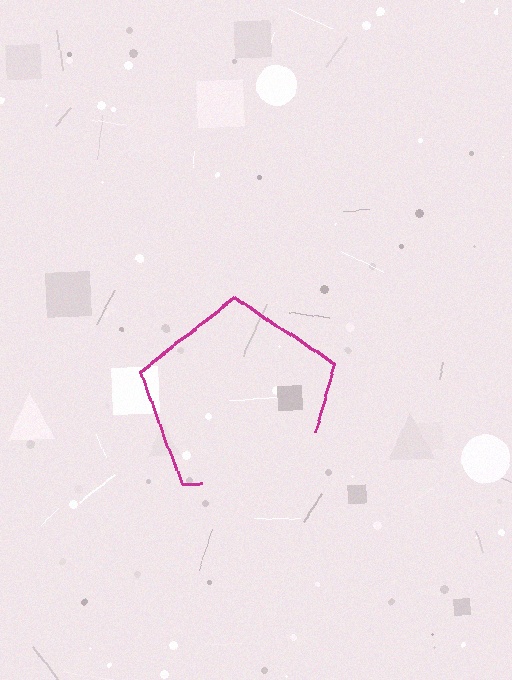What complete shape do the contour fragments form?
The contour fragments form a pentagon.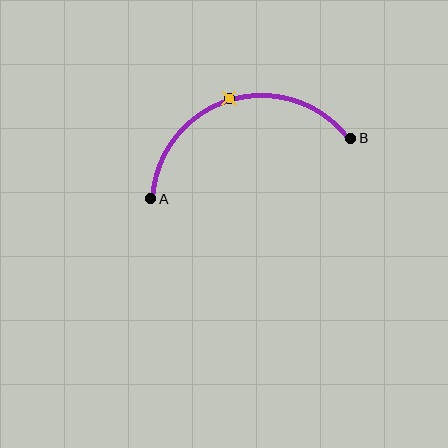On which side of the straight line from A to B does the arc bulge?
The arc bulges above the straight line connecting A and B.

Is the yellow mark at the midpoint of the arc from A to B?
Yes. The yellow mark lies on the arc at equal arc-length from both A and B — it is the arc midpoint.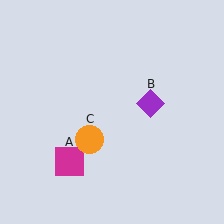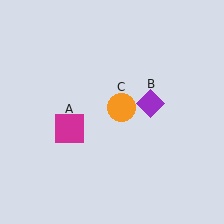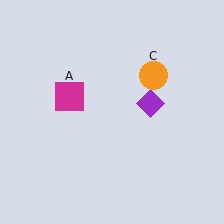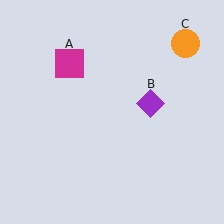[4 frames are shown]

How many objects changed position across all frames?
2 objects changed position: magenta square (object A), orange circle (object C).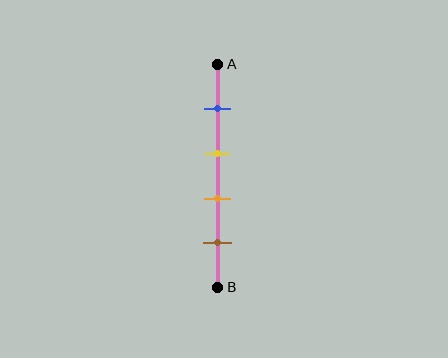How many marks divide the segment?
There are 4 marks dividing the segment.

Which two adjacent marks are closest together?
The yellow and orange marks are the closest adjacent pair.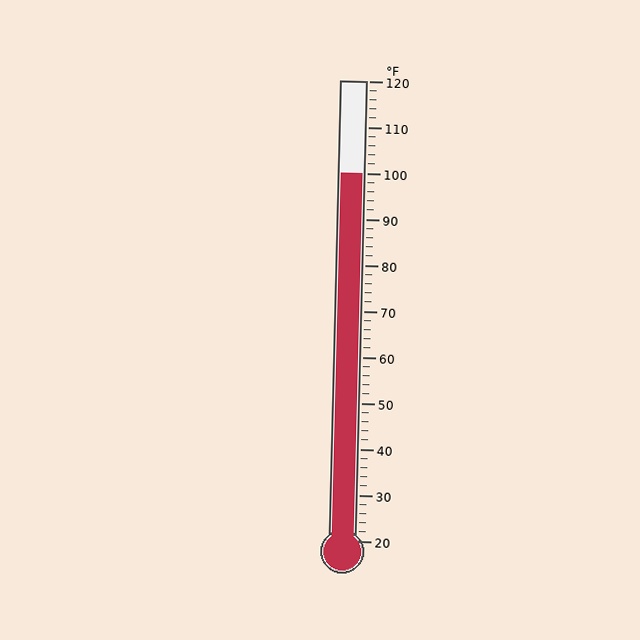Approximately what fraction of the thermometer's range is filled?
The thermometer is filled to approximately 80% of its range.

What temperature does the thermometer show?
The thermometer shows approximately 100°F.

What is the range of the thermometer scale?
The thermometer scale ranges from 20°F to 120°F.